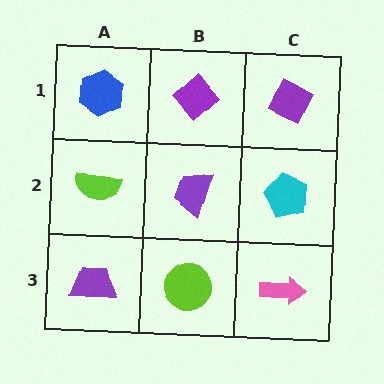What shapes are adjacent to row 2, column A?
A blue hexagon (row 1, column A), a purple trapezoid (row 3, column A), a purple trapezoid (row 2, column B).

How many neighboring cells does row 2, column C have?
3.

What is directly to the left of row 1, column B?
A blue hexagon.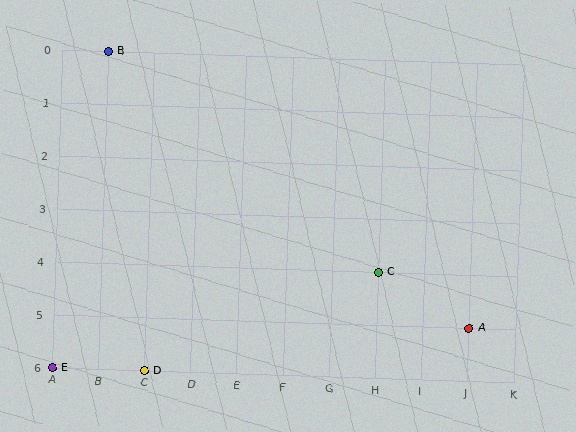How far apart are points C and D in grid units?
Points C and D are 5 columns and 2 rows apart (about 5.4 grid units diagonally).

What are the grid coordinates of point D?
Point D is at grid coordinates (C, 6).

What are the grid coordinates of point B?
Point B is at grid coordinates (B, 0).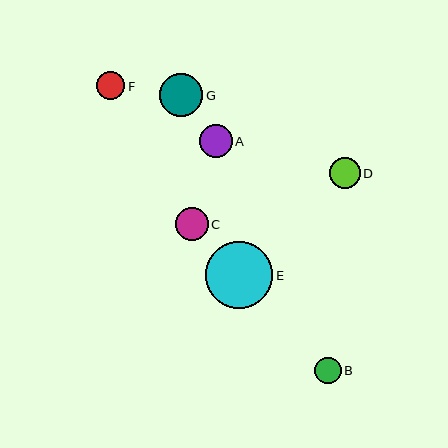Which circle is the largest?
Circle E is the largest with a size of approximately 68 pixels.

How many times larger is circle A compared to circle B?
Circle A is approximately 1.2 times the size of circle B.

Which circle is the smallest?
Circle B is the smallest with a size of approximately 27 pixels.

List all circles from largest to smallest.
From largest to smallest: E, G, C, A, D, F, B.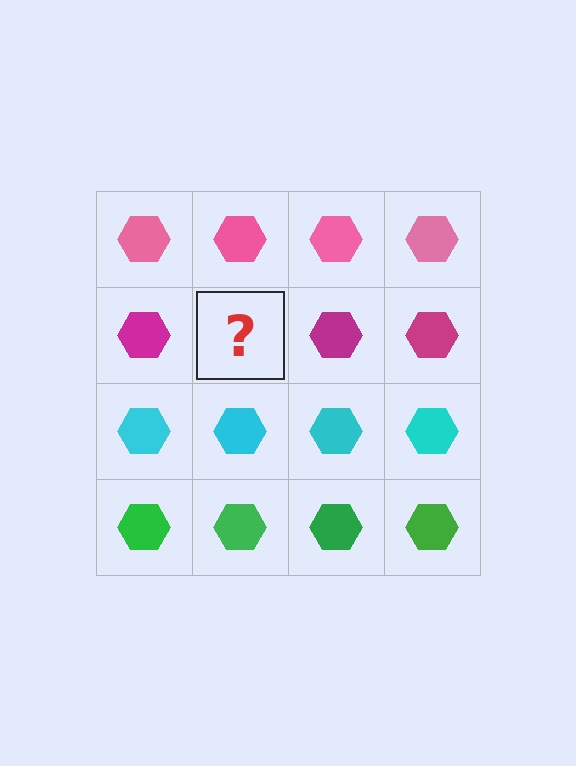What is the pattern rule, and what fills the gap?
The rule is that each row has a consistent color. The gap should be filled with a magenta hexagon.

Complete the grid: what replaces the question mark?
The question mark should be replaced with a magenta hexagon.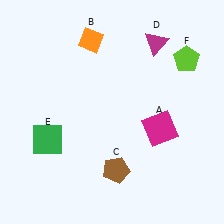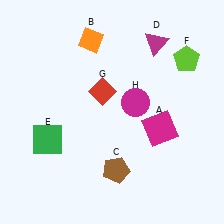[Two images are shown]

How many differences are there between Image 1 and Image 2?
There are 2 differences between the two images.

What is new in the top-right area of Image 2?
A magenta circle (H) was added in the top-right area of Image 2.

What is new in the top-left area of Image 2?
A red diamond (G) was added in the top-left area of Image 2.